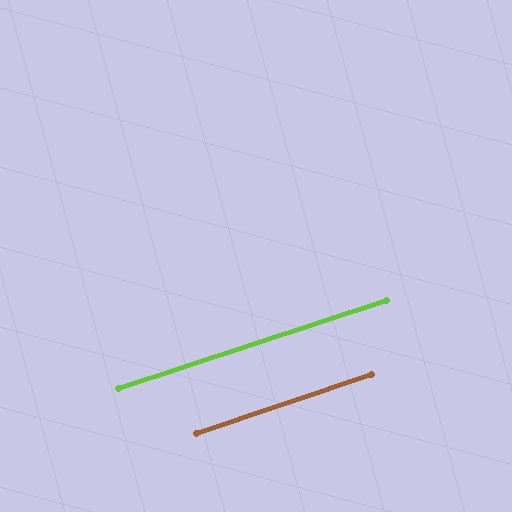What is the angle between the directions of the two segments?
Approximately 1 degree.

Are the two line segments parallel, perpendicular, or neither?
Parallel — their directions differ by only 0.6°.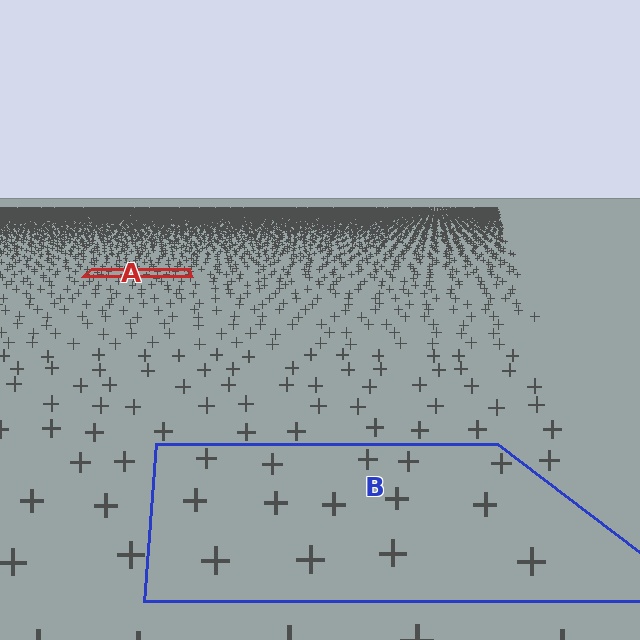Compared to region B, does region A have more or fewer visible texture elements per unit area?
Region A has more texture elements per unit area — they are packed more densely because it is farther away.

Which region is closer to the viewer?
Region B is closer. The texture elements there are larger and more spread out.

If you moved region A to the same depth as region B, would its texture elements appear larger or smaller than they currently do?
They would appear larger. At a closer depth, the same texture elements are projected at a bigger on-screen size.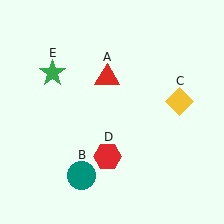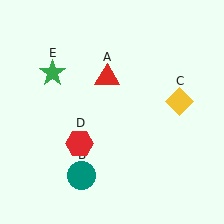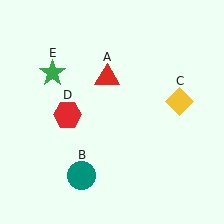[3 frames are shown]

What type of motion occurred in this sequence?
The red hexagon (object D) rotated clockwise around the center of the scene.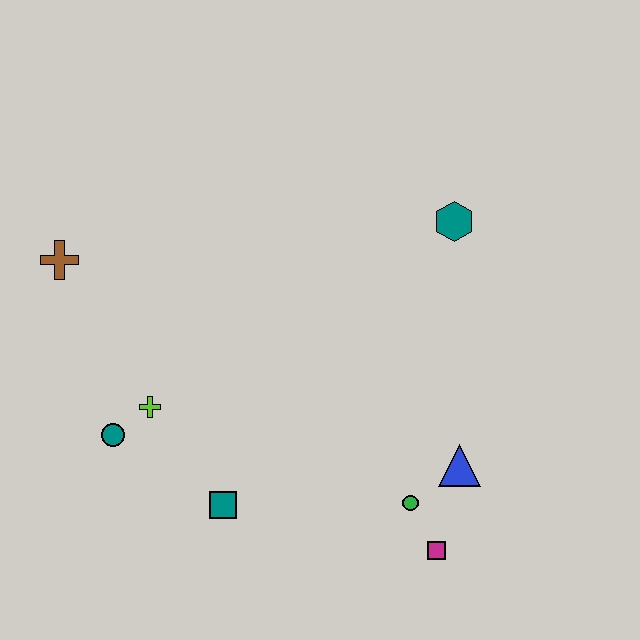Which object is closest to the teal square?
The lime cross is closest to the teal square.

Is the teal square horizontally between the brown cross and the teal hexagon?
Yes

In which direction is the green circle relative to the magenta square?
The green circle is above the magenta square.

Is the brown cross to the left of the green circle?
Yes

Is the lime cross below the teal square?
No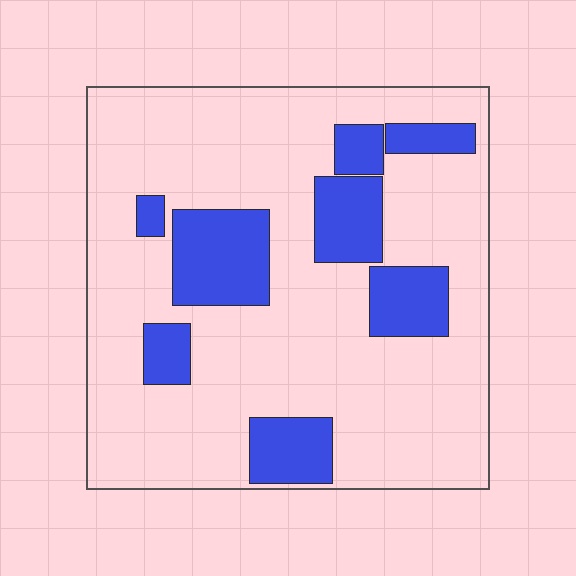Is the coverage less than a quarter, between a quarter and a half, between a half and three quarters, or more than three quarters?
Less than a quarter.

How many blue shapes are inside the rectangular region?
8.